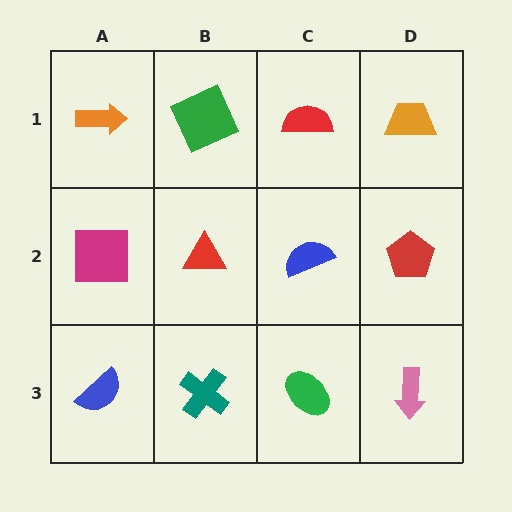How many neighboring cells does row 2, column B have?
4.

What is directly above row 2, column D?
An orange trapezoid.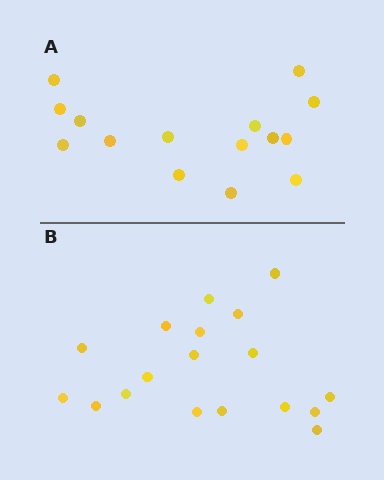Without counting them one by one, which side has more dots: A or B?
Region B (the bottom region) has more dots.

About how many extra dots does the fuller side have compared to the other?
Region B has just a few more — roughly 2 or 3 more dots than region A.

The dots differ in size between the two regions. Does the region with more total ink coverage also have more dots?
No. Region A has more total ink coverage because its dots are larger, but region B actually contains more individual dots. Total area can be misleading — the number of items is what matters here.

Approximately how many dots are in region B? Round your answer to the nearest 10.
About 20 dots. (The exact count is 18, which rounds to 20.)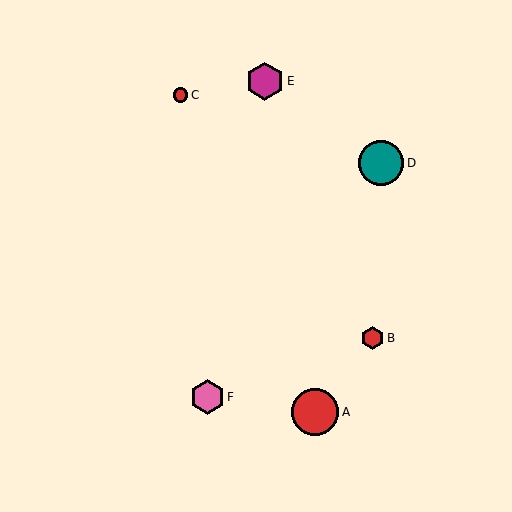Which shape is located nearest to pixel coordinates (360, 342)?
The red hexagon (labeled B) at (373, 338) is nearest to that location.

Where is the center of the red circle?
The center of the red circle is at (181, 95).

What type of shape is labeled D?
Shape D is a teal circle.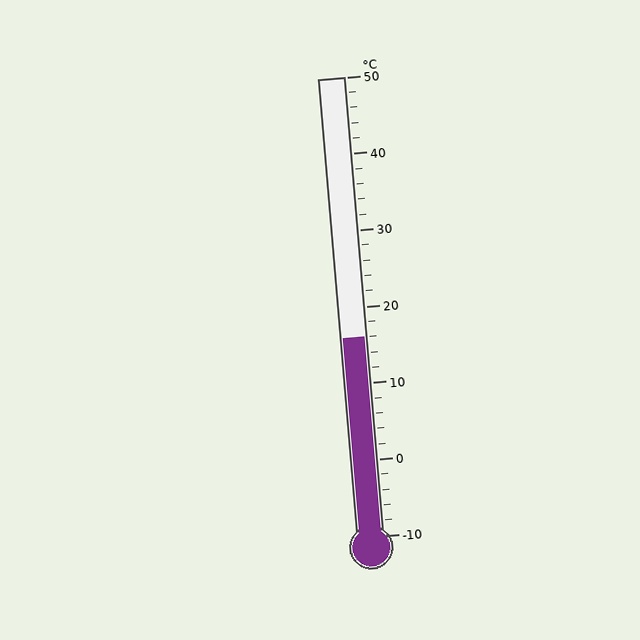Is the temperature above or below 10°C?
The temperature is above 10°C.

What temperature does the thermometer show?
The thermometer shows approximately 16°C.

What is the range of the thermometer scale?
The thermometer scale ranges from -10°C to 50°C.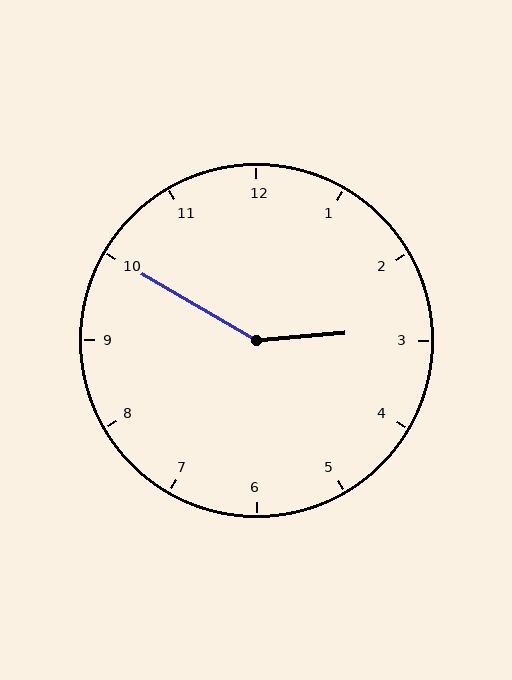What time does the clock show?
2:50.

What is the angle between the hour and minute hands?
Approximately 145 degrees.